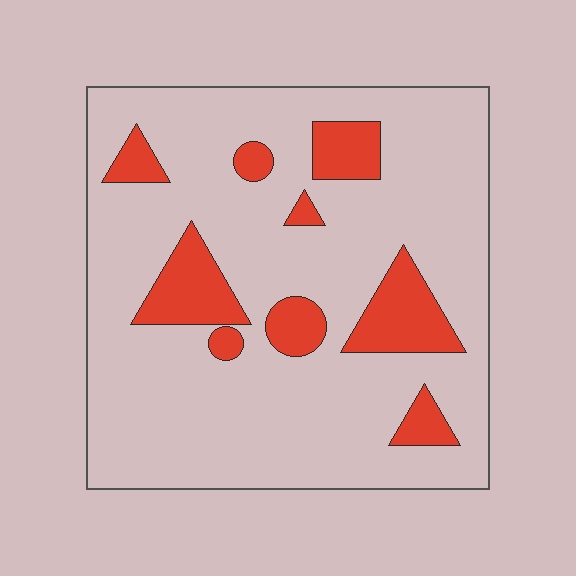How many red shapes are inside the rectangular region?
9.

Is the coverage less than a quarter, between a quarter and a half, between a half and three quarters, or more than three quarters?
Less than a quarter.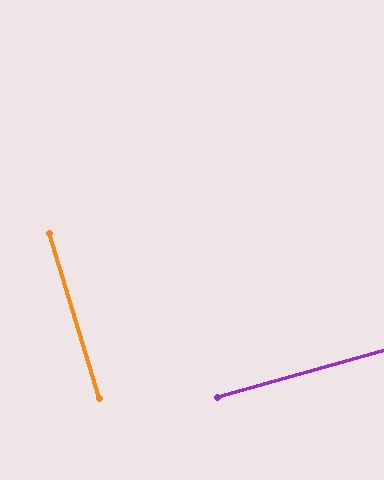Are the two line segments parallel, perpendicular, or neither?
Perpendicular — they meet at approximately 89°.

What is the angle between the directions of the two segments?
Approximately 89 degrees.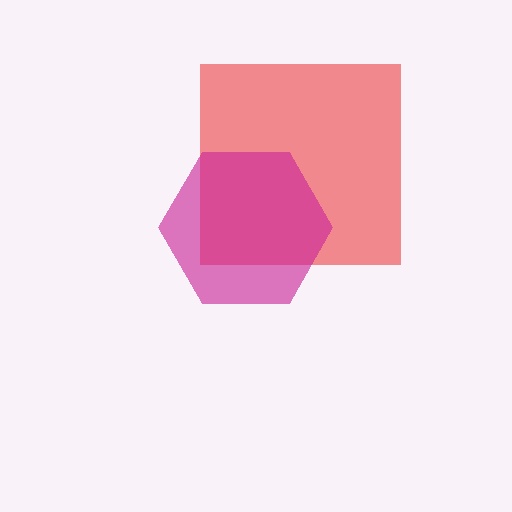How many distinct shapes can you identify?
There are 2 distinct shapes: a red square, a magenta hexagon.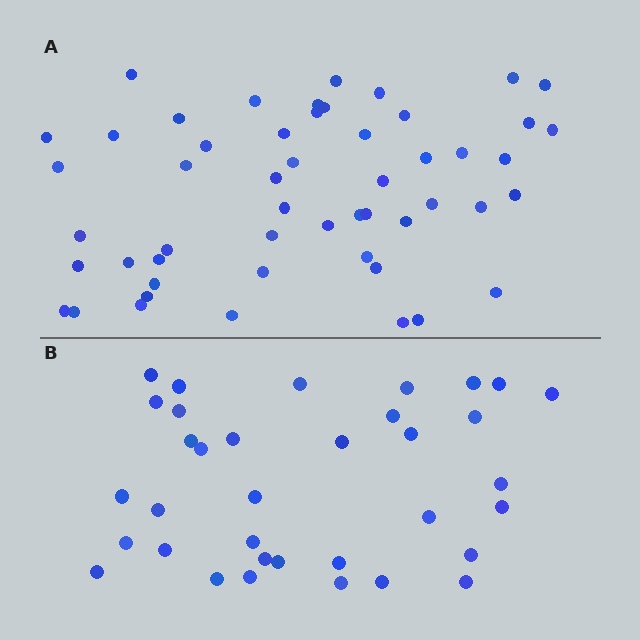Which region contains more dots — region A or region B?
Region A (the top region) has more dots.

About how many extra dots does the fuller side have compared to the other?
Region A has approximately 15 more dots than region B.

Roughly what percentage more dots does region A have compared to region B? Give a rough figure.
About 50% more.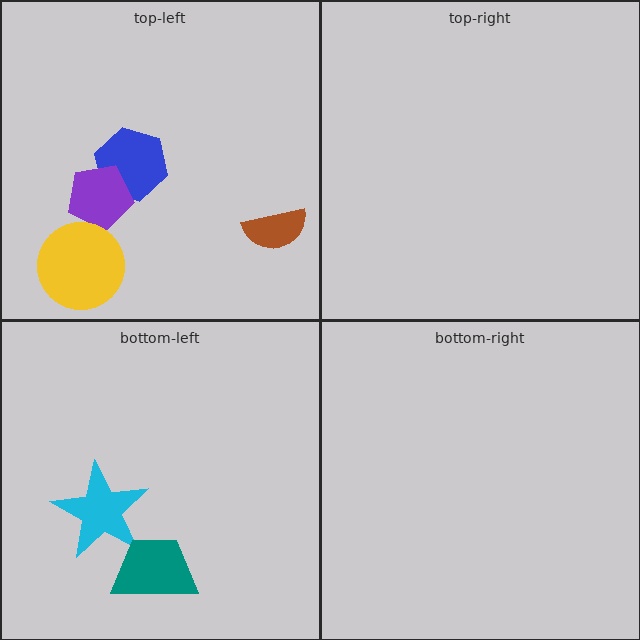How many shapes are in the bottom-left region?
2.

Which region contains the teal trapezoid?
The bottom-left region.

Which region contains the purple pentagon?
The top-left region.